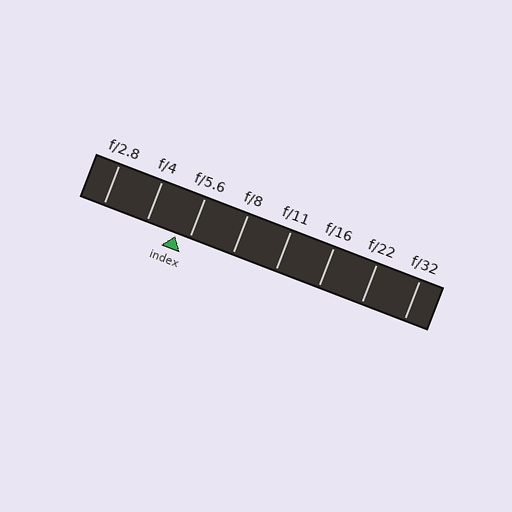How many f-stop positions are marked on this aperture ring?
There are 8 f-stop positions marked.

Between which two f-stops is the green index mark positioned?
The index mark is between f/4 and f/5.6.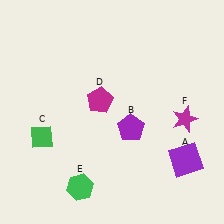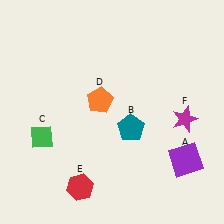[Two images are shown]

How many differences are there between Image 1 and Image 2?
There are 3 differences between the two images.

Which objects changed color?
B changed from purple to teal. D changed from magenta to orange. E changed from green to red.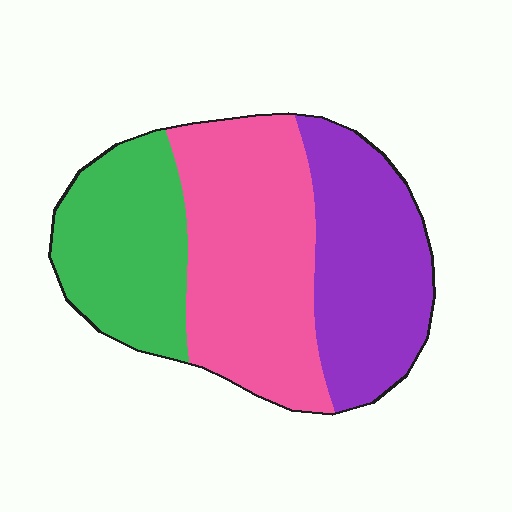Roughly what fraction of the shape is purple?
Purple takes up about one third (1/3) of the shape.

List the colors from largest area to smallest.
From largest to smallest: pink, purple, green.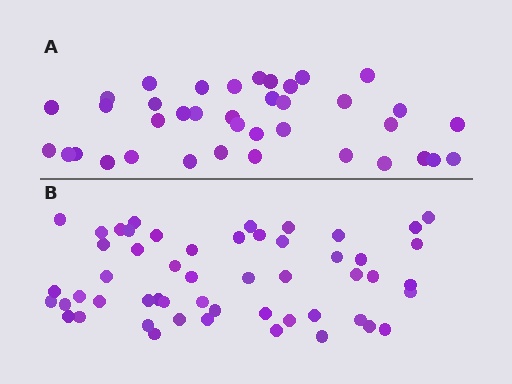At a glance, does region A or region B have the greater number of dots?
Region B (the bottom region) has more dots.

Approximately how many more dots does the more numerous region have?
Region B has approximately 15 more dots than region A.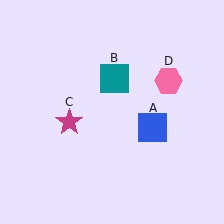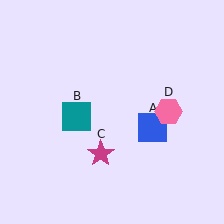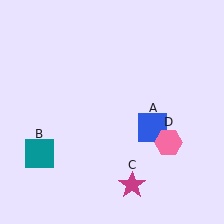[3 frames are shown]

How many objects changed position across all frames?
3 objects changed position: teal square (object B), magenta star (object C), pink hexagon (object D).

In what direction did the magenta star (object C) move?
The magenta star (object C) moved down and to the right.